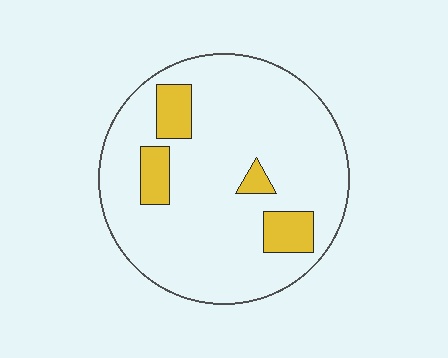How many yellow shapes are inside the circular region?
4.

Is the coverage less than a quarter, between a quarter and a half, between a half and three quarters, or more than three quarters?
Less than a quarter.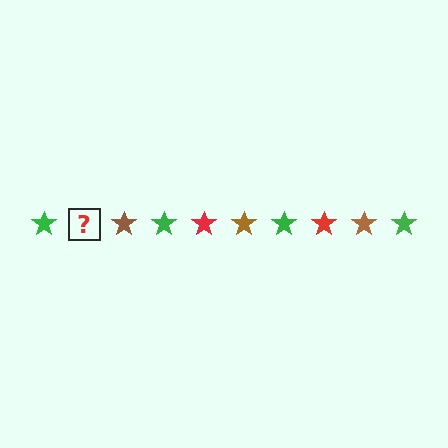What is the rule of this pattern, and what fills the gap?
The rule is that the pattern cycles through green, red, brown stars. The gap should be filled with a red star.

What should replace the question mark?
The question mark should be replaced with a red star.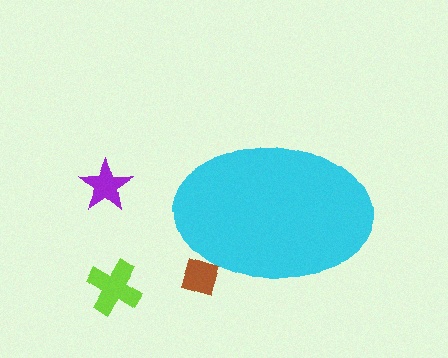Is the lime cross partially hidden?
No, the lime cross is fully visible.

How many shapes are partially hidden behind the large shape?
1 shape is partially hidden.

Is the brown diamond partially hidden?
Yes, the brown diamond is partially hidden behind the cyan ellipse.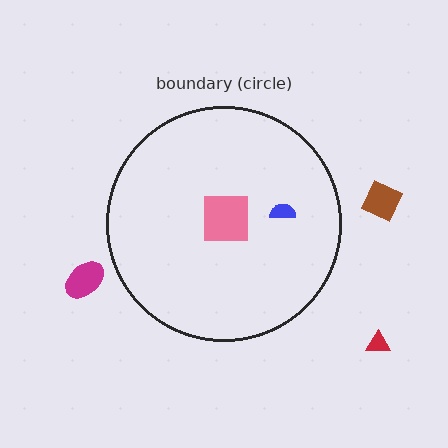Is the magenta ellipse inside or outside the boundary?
Outside.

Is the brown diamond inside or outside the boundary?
Outside.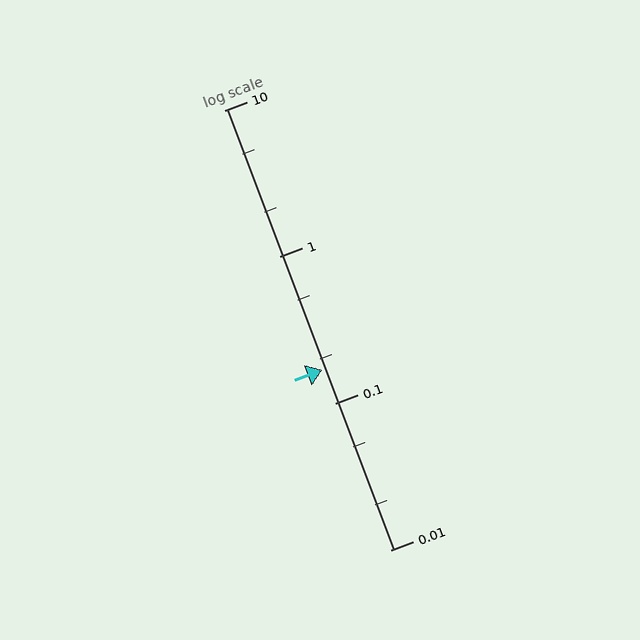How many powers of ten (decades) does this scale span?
The scale spans 3 decades, from 0.01 to 10.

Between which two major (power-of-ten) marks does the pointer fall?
The pointer is between 0.1 and 1.